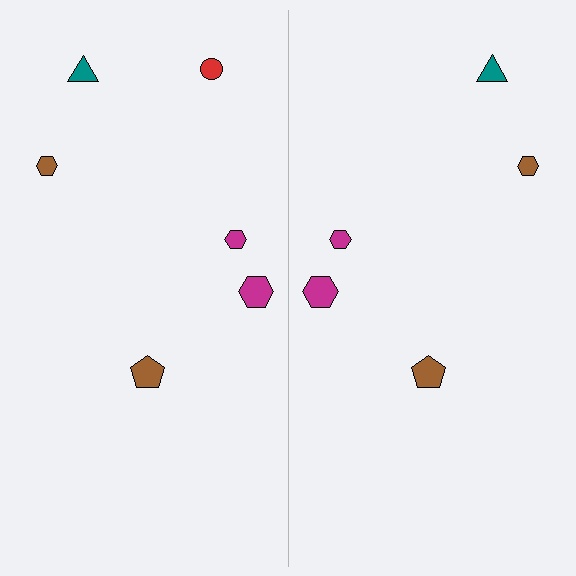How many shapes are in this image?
There are 11 shapes in this image.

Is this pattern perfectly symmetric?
No, the pattern is not perfectly symmetric. A red circle is missing from the right side.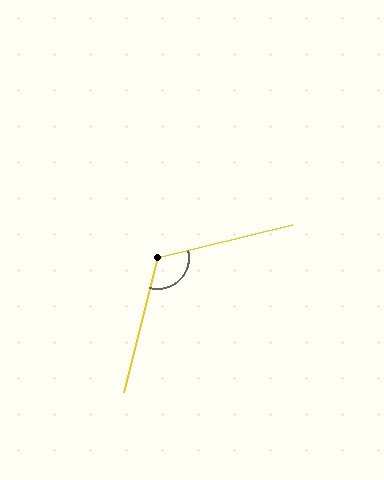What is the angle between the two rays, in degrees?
Approximately 118 degrees.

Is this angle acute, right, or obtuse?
It is obtuse.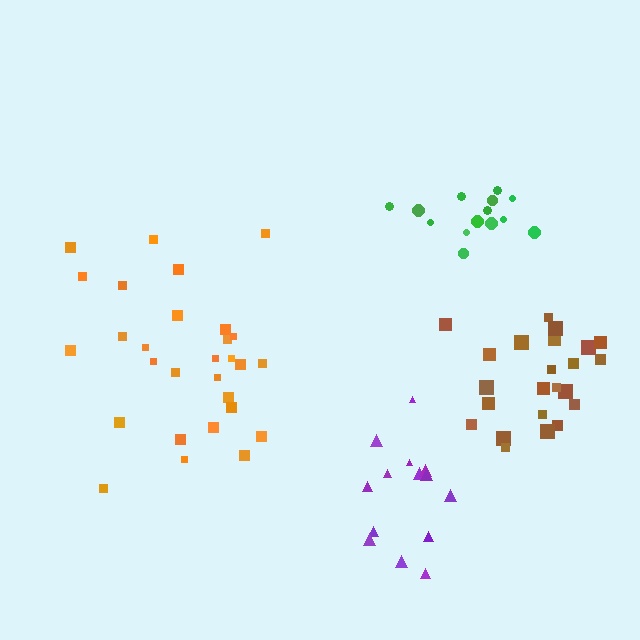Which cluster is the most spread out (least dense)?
Orange.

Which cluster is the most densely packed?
Green.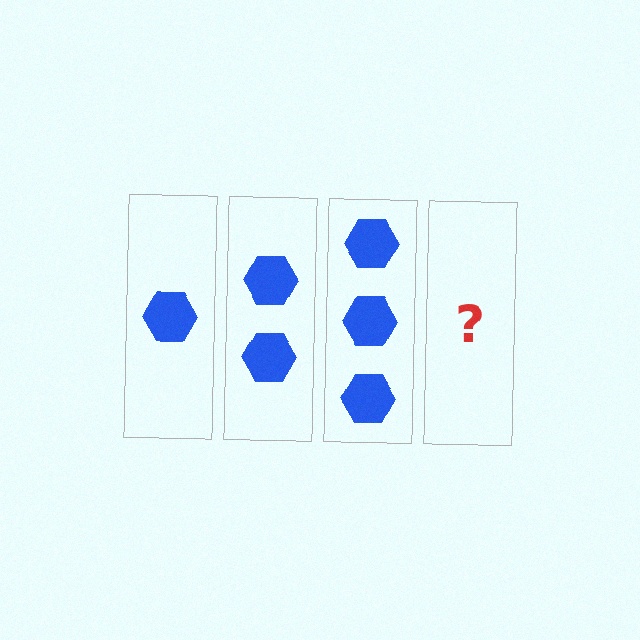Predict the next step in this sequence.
The next step is 4 hexagons.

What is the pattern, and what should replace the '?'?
The pattern is that each step adds one more hexagon. The '?' should be 4 hexagons.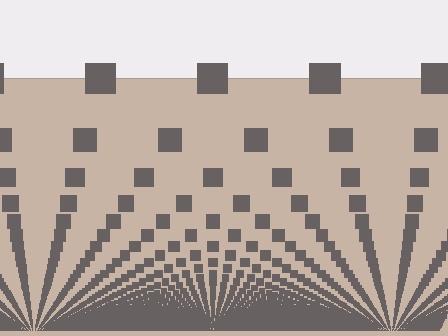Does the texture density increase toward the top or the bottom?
Density increases toward the bottom.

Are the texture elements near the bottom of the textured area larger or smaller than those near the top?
Smaller. The gradient is inverted — elements near the bottom are smaller and denser.